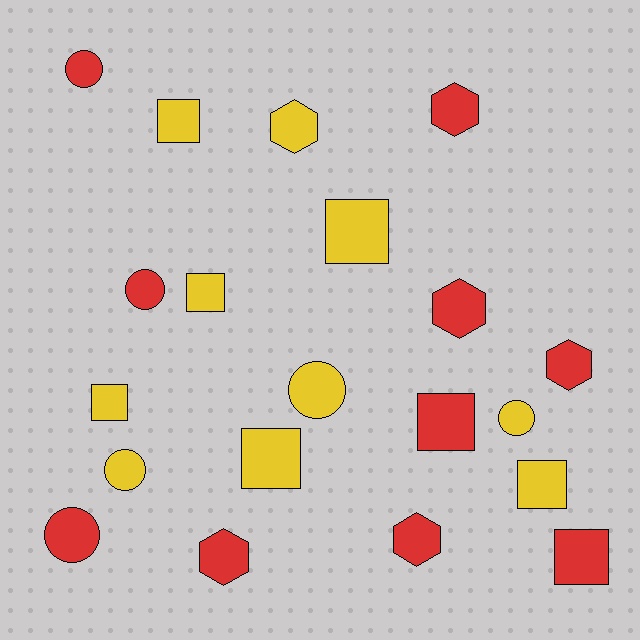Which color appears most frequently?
Red, with 10 objects.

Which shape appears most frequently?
Square, with 8 objects.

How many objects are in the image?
There are 20 objects.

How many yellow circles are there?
There are 3 yellow circles.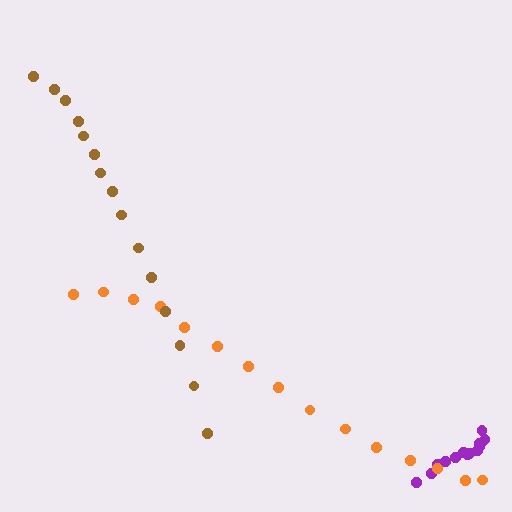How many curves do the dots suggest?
There are 3 distinct paths.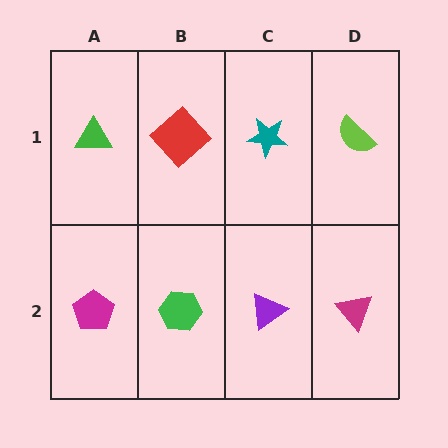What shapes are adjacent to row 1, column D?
A magenta triangle (row 2, column D), a teal star (row 1, column C).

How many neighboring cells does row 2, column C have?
3.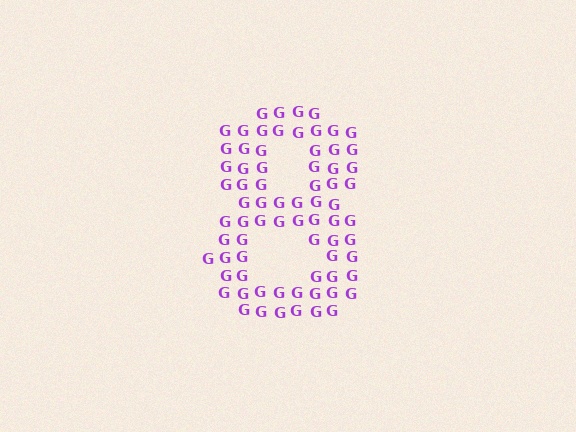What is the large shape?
The large shape is the digit 8.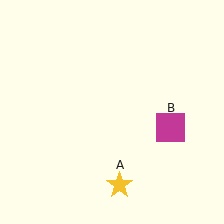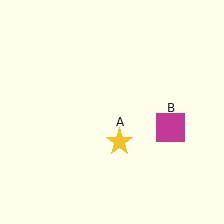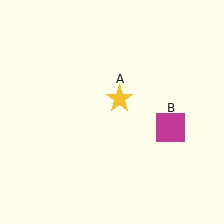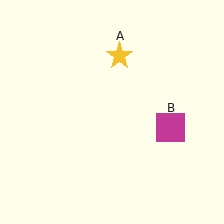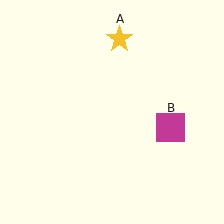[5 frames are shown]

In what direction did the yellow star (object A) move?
The yellow star (object A) moved up.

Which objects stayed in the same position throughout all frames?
Magenta square (object B) remained stationary.